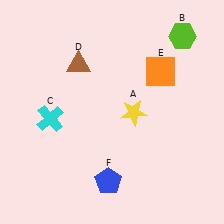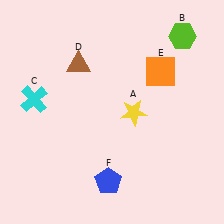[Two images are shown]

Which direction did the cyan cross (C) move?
The cyan cross (C) moved up.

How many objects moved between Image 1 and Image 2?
1 object moved between the two images.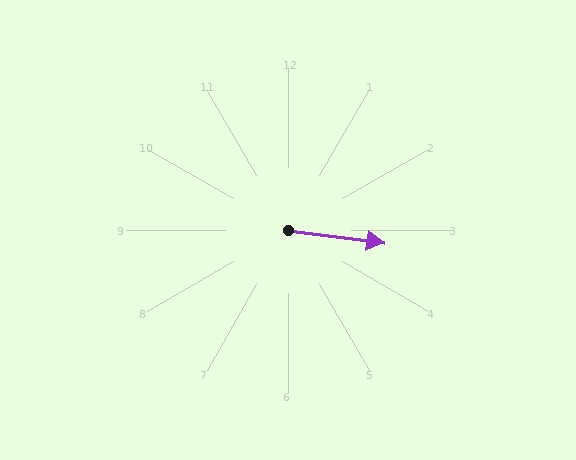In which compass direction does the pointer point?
East.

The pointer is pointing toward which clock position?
Roughly 3 o'clock.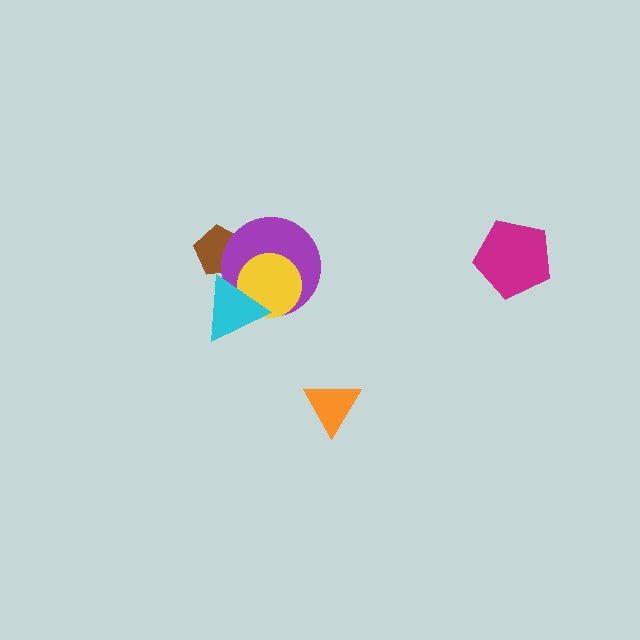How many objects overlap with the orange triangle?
0 objects overlap with the orange triangle.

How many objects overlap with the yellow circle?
2 objects overlap with the yellow circle.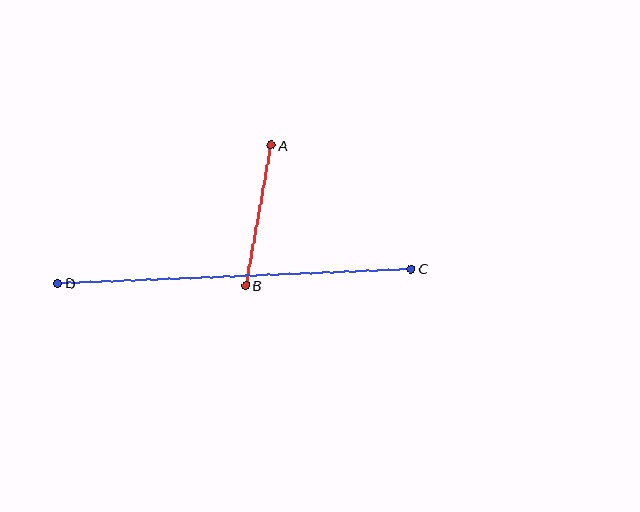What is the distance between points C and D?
The distance is approximately 354 pixels.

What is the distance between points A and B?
The distance is approximately 143 pixels.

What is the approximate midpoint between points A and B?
The midpoint is at approximately (259, 215) pixels.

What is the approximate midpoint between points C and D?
The midpoint is at approximately (235, 276) pixels.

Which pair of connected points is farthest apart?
Points C and D are farthest apart.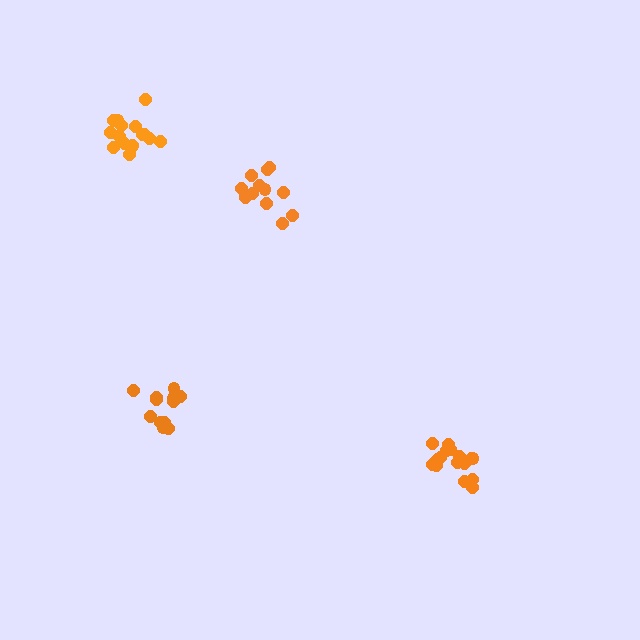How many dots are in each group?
Group 1: 12 dots, Group 2: 17 dots, Group 3: 16 dots, Group 4: 12 dots (57 total).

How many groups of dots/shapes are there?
There are 4 groups.